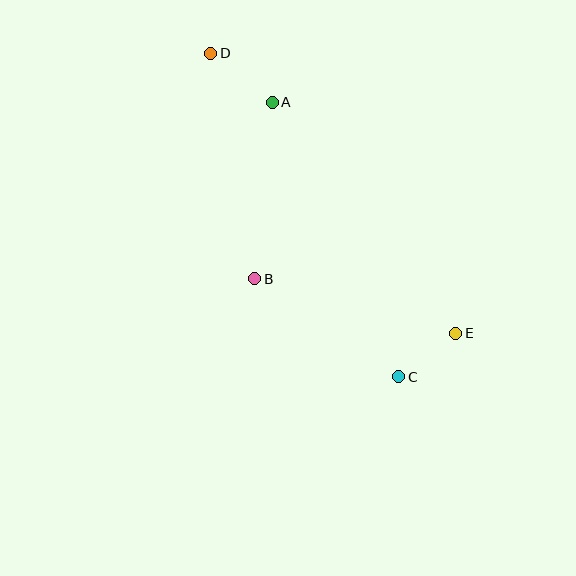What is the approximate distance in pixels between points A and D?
The distance between A and D is approximately 78 pixels.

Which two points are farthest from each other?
Points C and D are farthest from each other.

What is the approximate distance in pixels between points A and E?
The distance between A and E is approximately 295 pixels.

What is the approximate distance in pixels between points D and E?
The distance between D and E is approximately 372 pixels.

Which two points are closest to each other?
Points C and E are closest to each other.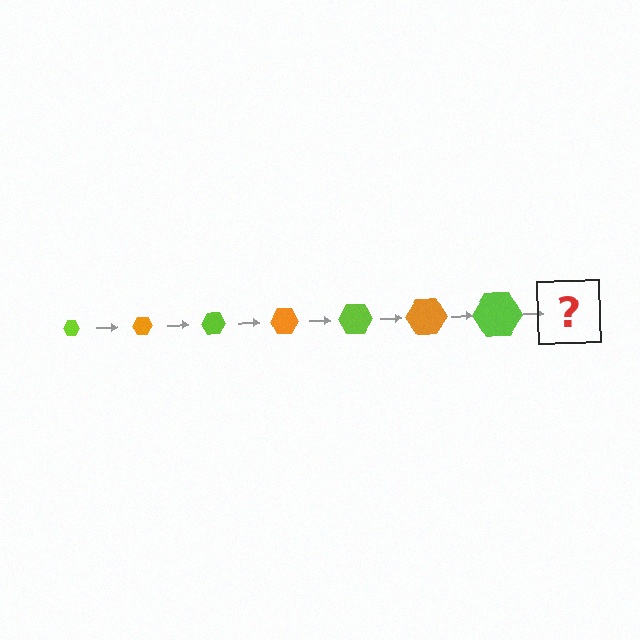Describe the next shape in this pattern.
It should be an orange hexagon, larger than the previous one.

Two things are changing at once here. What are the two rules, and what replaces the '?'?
The two rules are that the hexagon grows larger each step and the color cycles through lime and orange. The '?' should be an orange hexagon, larger than the previous one.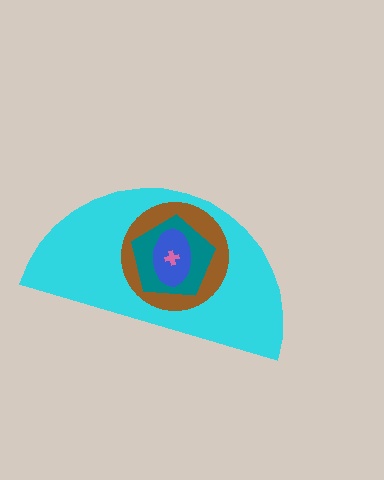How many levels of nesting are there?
5.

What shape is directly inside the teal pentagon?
The blue ellipse.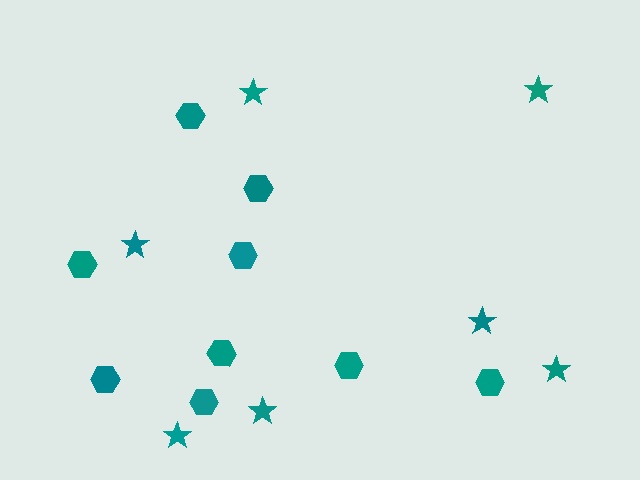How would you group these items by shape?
There are 2 groups: one group of hexagons (9) and one group of stars (7).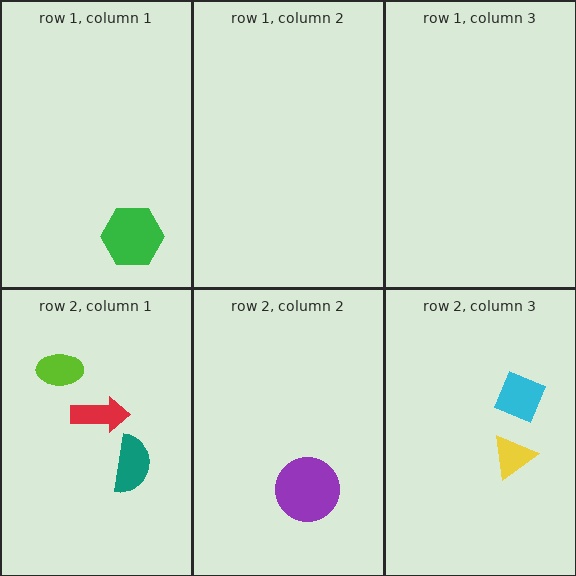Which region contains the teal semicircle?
The row 2, column 1 region.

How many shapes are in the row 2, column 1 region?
3.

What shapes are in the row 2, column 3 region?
The yellow triangle, the cyan diamond.